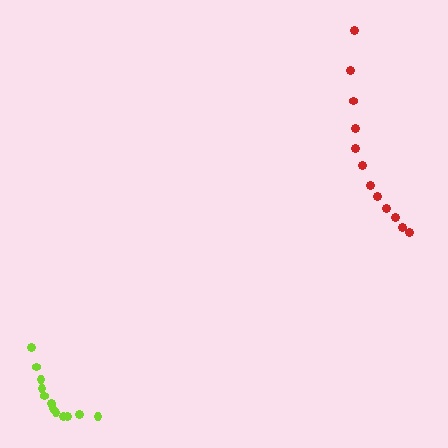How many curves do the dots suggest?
There are 2 distinct paths.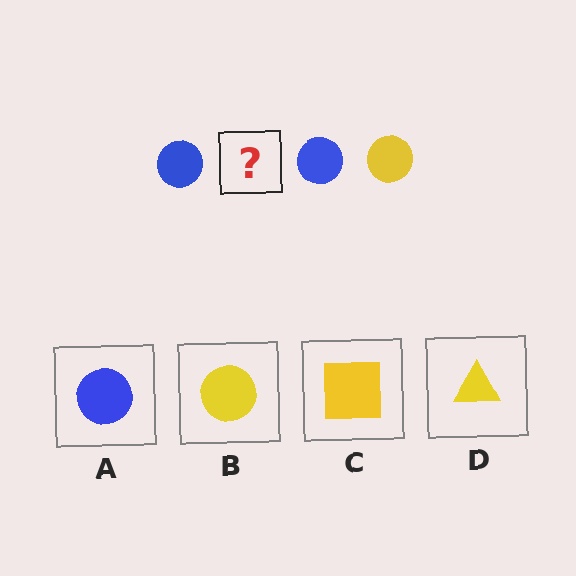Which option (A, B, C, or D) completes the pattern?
B.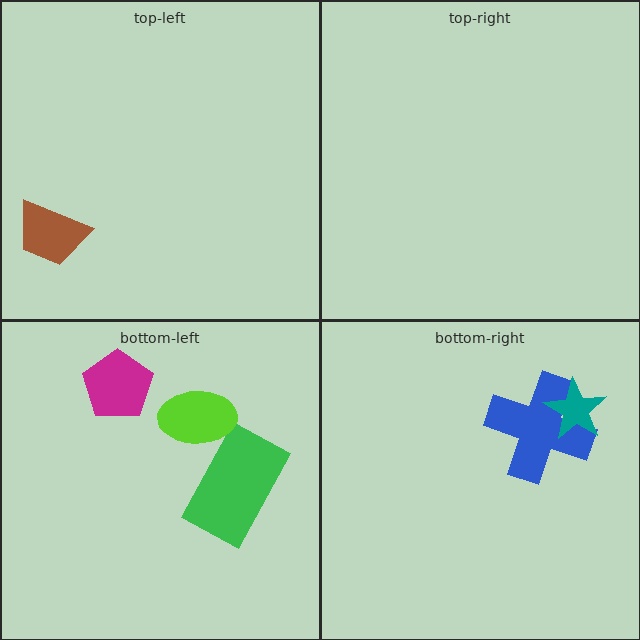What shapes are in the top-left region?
The brown trapezoid.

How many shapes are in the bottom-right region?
2.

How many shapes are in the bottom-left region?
3.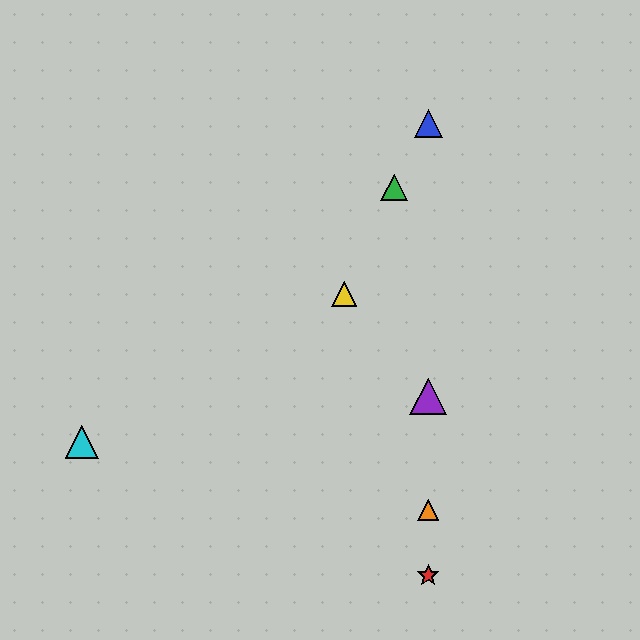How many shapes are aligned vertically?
4 shapes (the red star, the blue triangle, the purple triangle, the orange triangle) are aligned vertically.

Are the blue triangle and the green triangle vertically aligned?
No, the blue triangle is at x≈428 and the green triangle is at x≈394.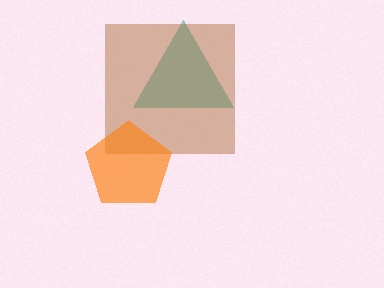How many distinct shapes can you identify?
There are 3 distinct shapes: a teal triangle, a brown square, an orange pentagon.